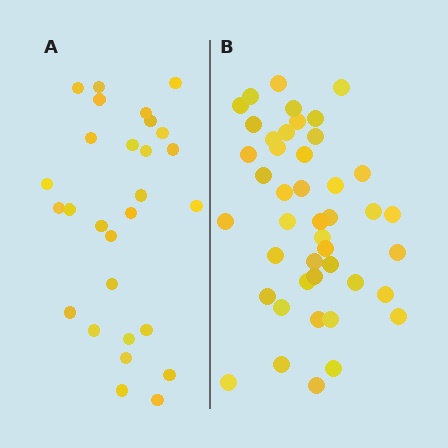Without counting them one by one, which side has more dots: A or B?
Region B (the right region) has more dots.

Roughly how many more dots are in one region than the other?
Region B has approximately 15 more dots than region A.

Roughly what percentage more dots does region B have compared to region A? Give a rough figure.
About 55% more.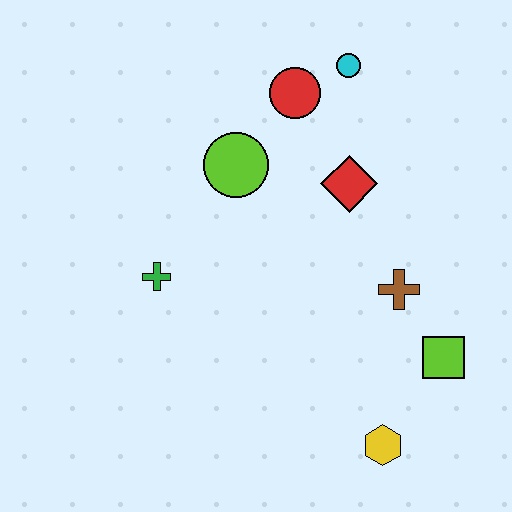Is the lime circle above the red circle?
No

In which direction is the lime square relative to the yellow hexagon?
The lime square is above the yellow hexagon.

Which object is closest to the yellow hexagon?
The lime square is closest to the yellow hexagon.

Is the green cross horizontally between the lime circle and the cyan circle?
No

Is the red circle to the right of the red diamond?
No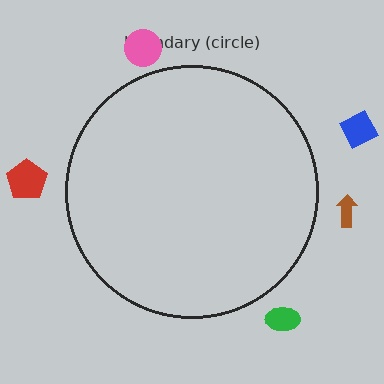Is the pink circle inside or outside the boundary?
Outside.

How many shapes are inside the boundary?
0 inside, 5 outside.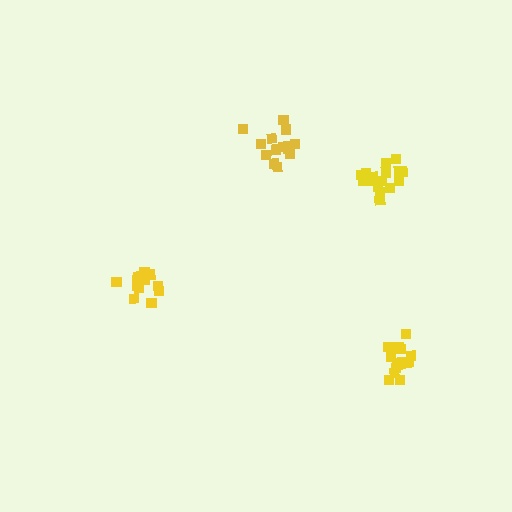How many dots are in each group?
Group 1: 14 dots, Group 2: 16 dots, Group 3: 14 dots, Group 4: 14 dots (58 total).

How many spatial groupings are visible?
There are 4 spatial groupings.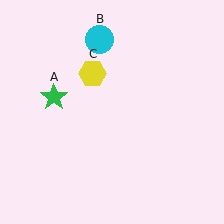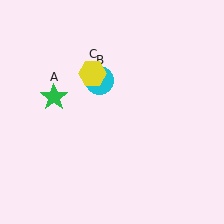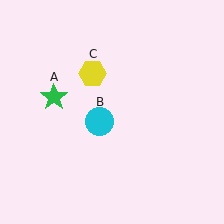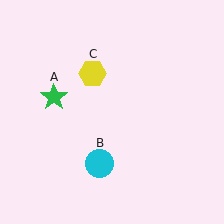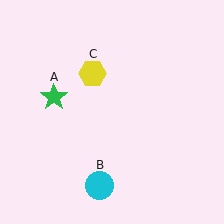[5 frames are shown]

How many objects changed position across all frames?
1 object changed position: cyan circle (object B).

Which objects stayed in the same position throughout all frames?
Green star (object A) and yellow hexagon (object C) remained stationary.